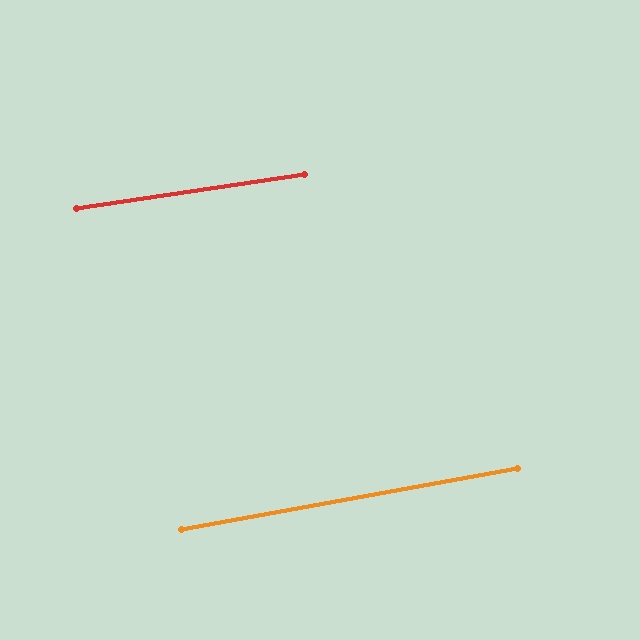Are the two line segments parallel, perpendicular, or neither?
Parallel — their directions differ by only 1.9°.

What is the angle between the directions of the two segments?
Approximately 2 degrees.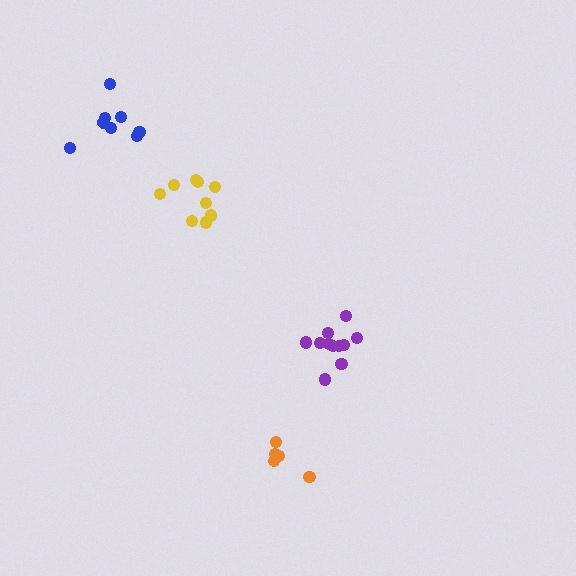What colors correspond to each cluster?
The clusters are colored: yellow, orange, purple, blue.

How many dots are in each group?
Group 1: 9 dots, Group 2: 6 dots, Group 3: 11 dots, Group 4: 8 dots (34 total).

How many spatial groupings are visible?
There are 4 spatial groupings.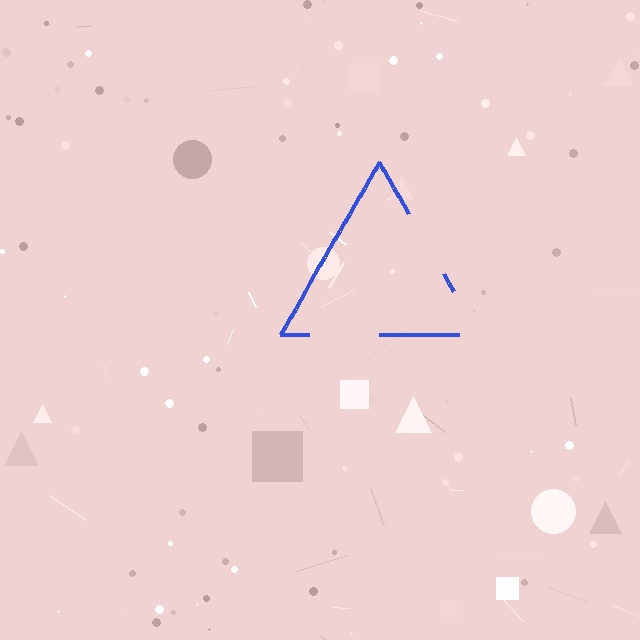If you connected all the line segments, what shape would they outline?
They would outline a triangle.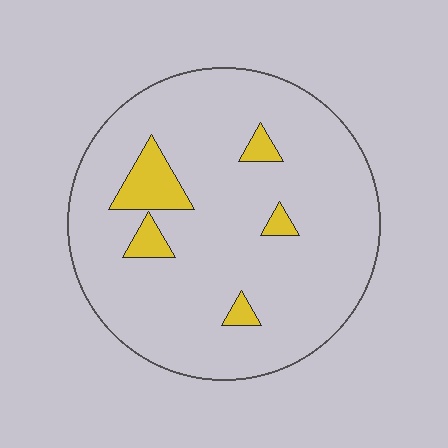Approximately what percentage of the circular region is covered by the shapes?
Approximately 10%.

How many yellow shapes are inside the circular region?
5.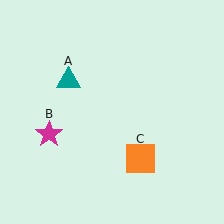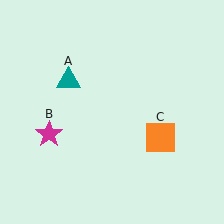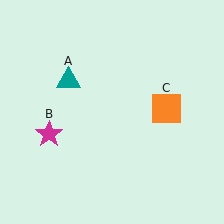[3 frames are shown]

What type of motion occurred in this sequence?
The orange square (object C) rotated counterclockwise around the center of the scene.